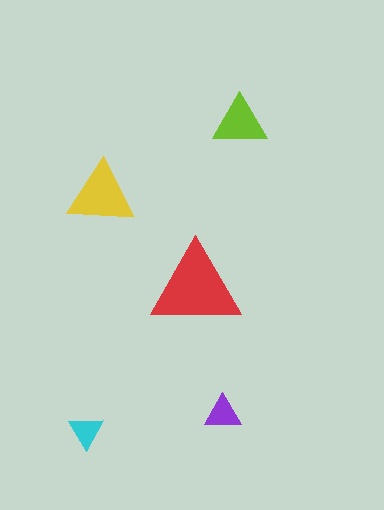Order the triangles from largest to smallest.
the red one, the yellow one, the lime one, the purple one, the cyan one.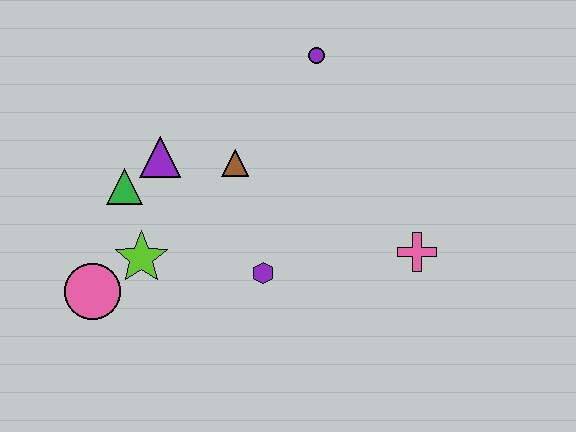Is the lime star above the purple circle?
No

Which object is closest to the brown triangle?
The purple triangle is closest to the brown triangle.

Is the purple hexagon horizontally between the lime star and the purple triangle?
No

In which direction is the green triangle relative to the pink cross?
The green triangle is to the left of the pink cross.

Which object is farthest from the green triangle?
The pink cross is farthest from the green triangle.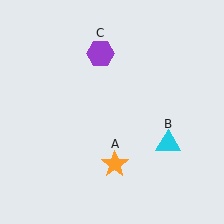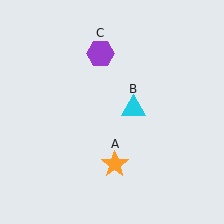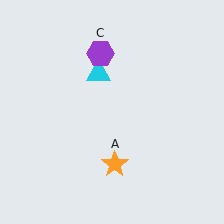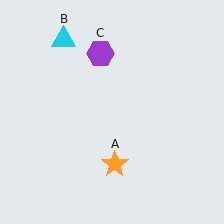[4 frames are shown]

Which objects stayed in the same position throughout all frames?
Orange star (object A) and purple hexagon (object C) remained stationary.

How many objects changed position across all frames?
1 object changed position: cyan triangle (object B).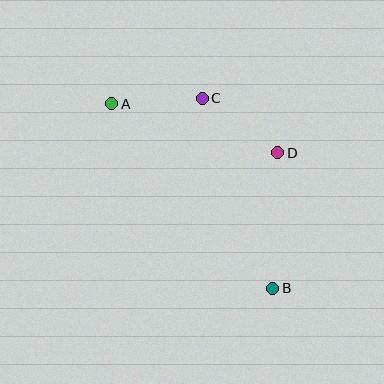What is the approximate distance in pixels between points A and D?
The distance between A and D is approximately 173 pixels.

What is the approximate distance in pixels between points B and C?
The distance between B and C is approximately 203 pixels.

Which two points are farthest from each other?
Points A and B are farthest from each other.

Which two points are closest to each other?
Points A and C are closest to each other.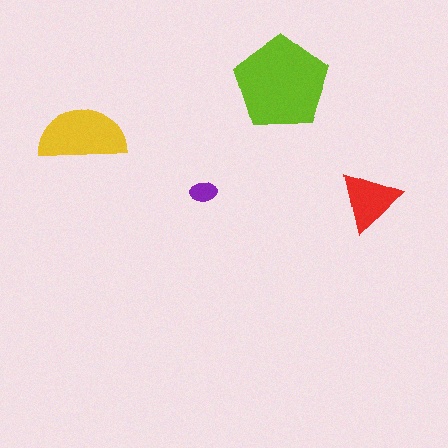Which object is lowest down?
The red triangle is bottommost.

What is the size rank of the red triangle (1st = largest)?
3rd.